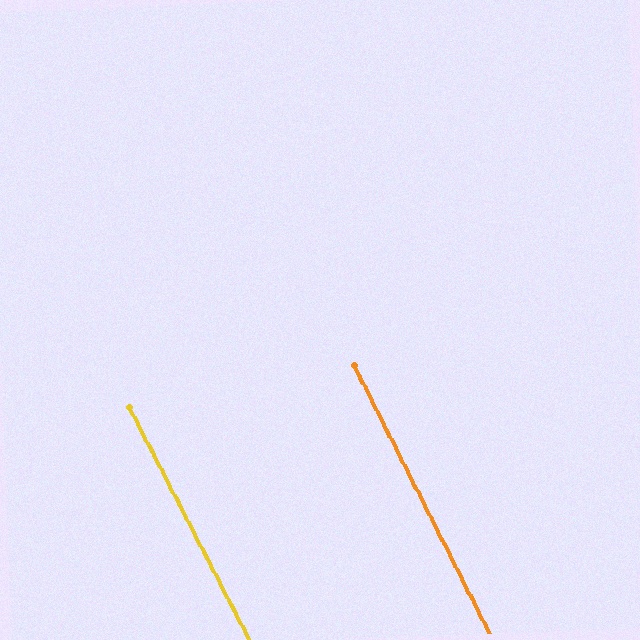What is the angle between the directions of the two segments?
Approximately 1 degree.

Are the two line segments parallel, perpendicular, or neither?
Parallel — their directions differ by only 0.5°.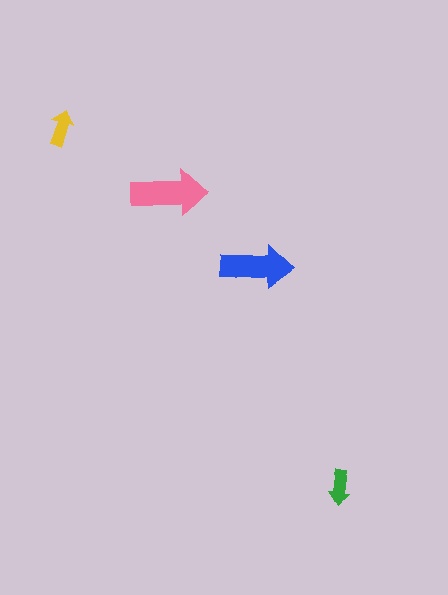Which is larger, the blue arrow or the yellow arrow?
The blue one.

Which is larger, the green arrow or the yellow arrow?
The yellow one.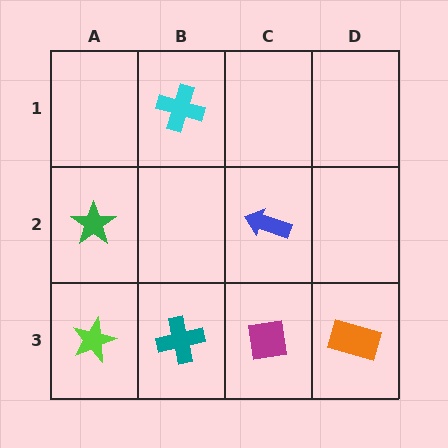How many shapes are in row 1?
1 shape.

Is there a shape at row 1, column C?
No, that cell is empty.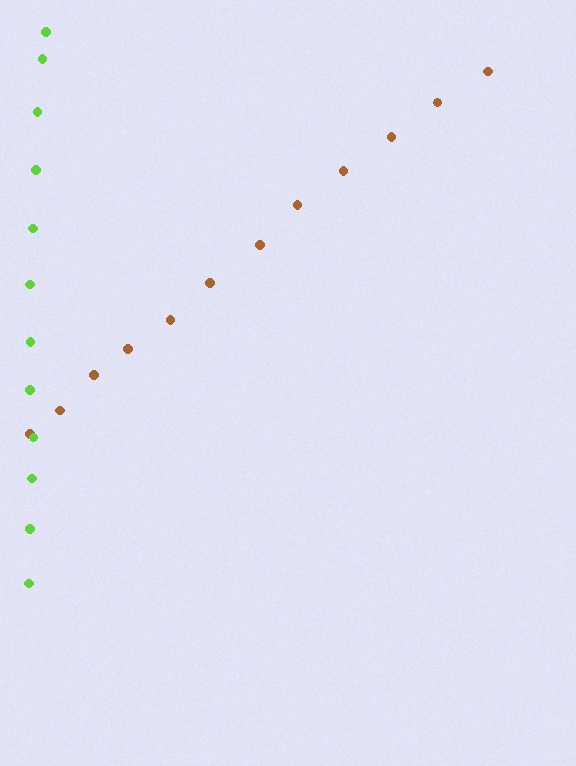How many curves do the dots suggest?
There are 2 distinct paths.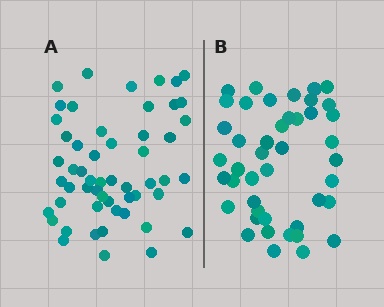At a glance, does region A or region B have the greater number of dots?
Region A (the left region) has more dots.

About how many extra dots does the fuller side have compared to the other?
Region A has roughly 10 or so more dots than region B.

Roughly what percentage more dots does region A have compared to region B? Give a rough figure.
About 25% more.